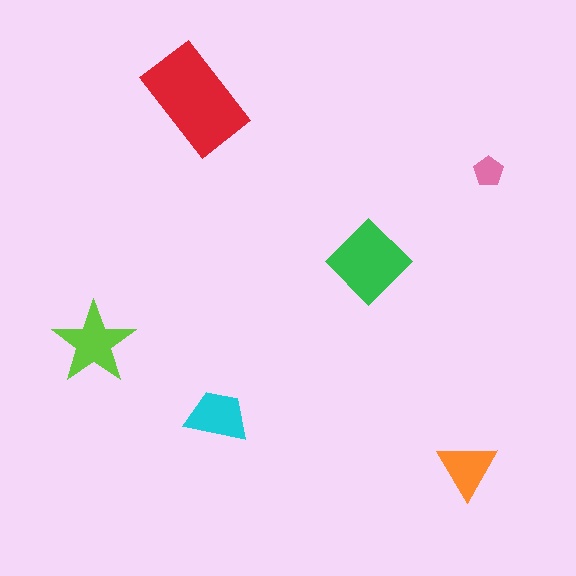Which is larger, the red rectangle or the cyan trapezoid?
The red rectangle.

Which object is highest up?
The red rectangle is topmost.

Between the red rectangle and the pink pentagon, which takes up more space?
The red rectangle.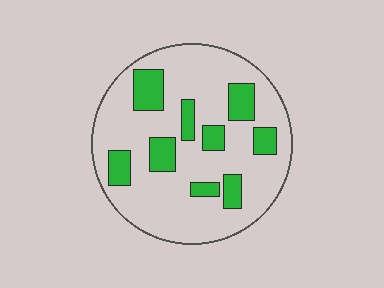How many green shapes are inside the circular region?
9.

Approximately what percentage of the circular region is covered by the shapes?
Approximately 20%.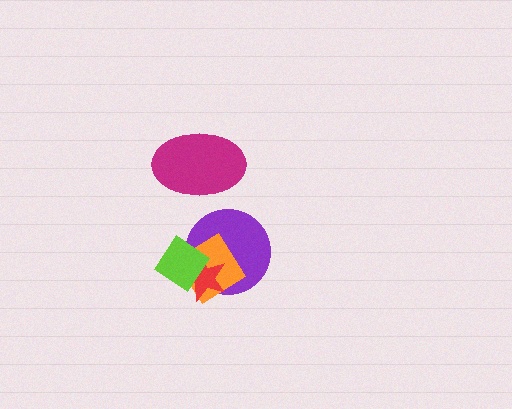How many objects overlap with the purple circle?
3 objects overlap with the purple circle.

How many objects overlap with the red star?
3 objects overlap with the red star.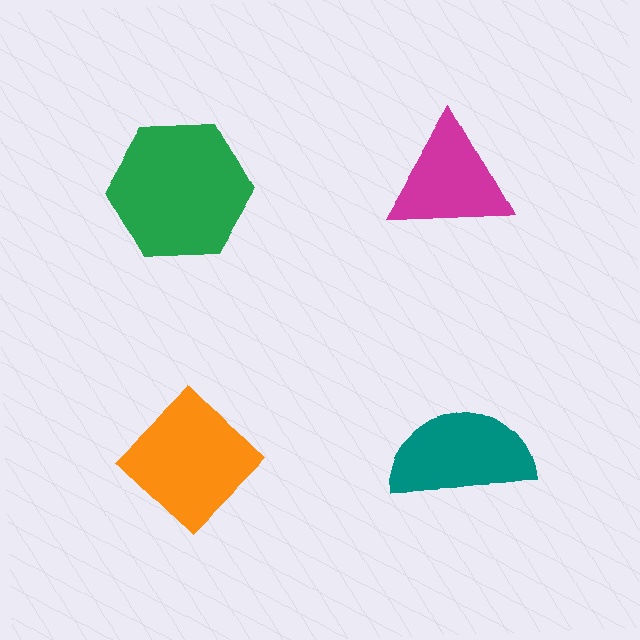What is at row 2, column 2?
A teal semicircle.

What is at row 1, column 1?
A green hexagon.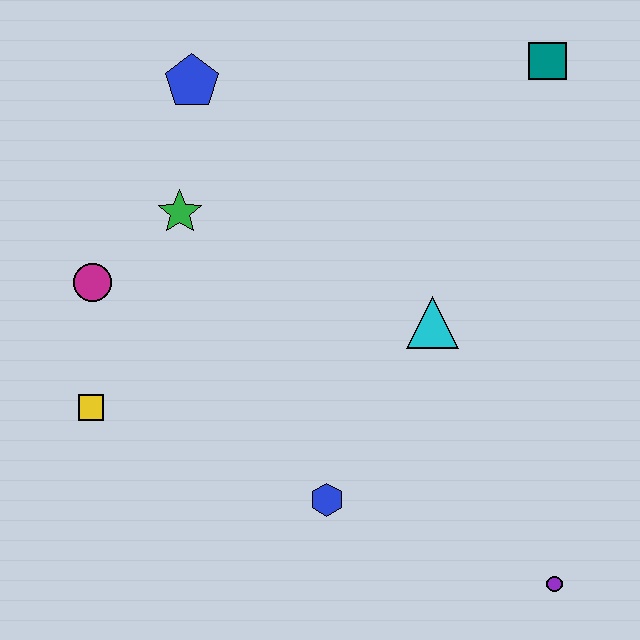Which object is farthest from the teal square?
The yellow square is farthest from the teal square.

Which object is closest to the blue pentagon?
The green star is closest to the blue pentagon.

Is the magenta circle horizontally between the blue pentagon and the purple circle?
No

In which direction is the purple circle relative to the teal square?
The purple circle is below the teal square.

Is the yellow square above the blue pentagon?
No